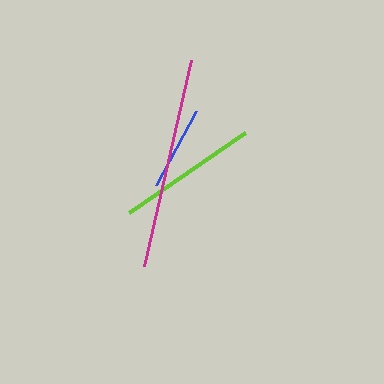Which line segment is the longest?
The magenta line is the longest at approximately 212 pixels.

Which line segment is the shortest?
The blue line is the shortest at approximately 84 pixels.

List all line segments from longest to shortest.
From longest to shortest: magenta, lime, blue.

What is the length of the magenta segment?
The magenta segment is approximately 212 pixels long.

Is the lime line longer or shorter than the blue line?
The lime line is longer than the blue line.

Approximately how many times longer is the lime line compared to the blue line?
The lime line is approximately 1.7 times the length of the blue line.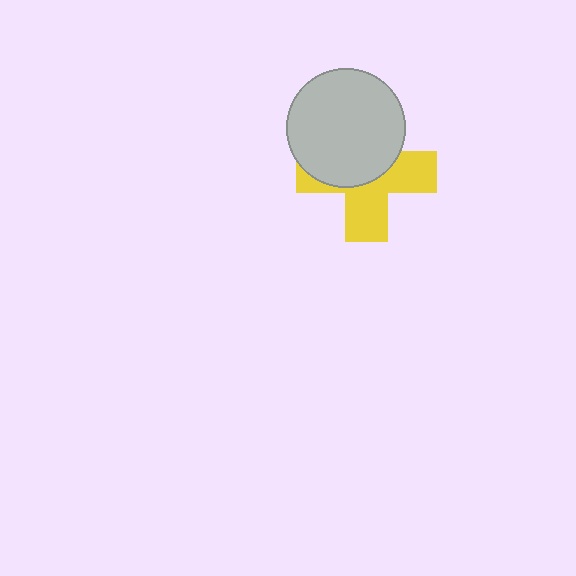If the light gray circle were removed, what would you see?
You would see the complete yellow cross.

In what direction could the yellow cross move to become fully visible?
The yellow cross could move down. That would shift it out from behind the light gray circle entirely.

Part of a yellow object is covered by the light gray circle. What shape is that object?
It is a cross.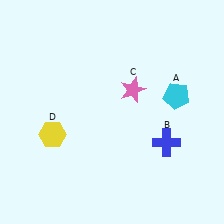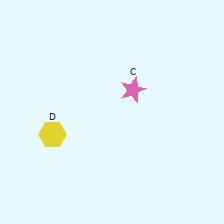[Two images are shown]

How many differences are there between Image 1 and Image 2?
There are 2 differences between the two images.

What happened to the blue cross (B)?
The blue cross (B) was removed in Image 2. It was in the bottom-right area of Image 1.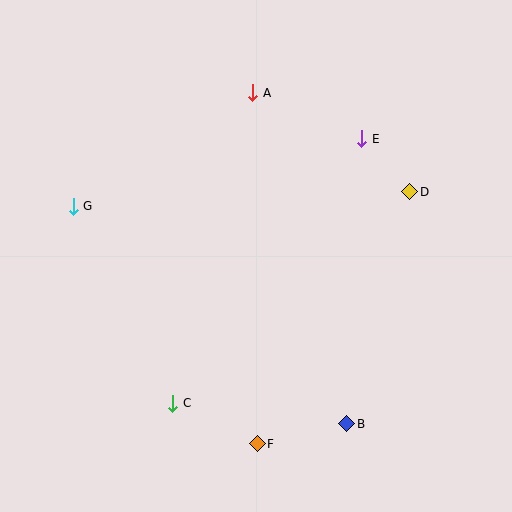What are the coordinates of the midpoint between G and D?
The midpoint between G and D is at (242, 199).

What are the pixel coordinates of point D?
Point D is at (410, 192).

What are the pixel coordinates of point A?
Point A is at (253, 93).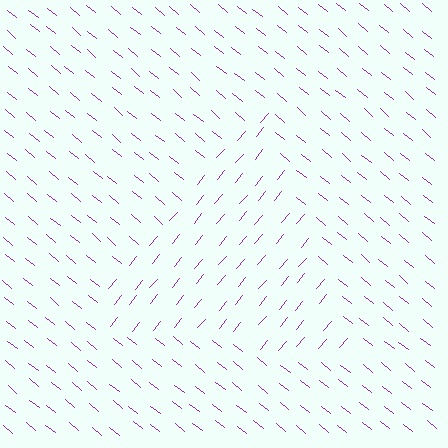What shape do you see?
I see a triangle.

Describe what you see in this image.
The image is filled with small purple line segments. A triangle region in the image has lines oriented differently from the surrounding lines, creating a visible texture boundary.